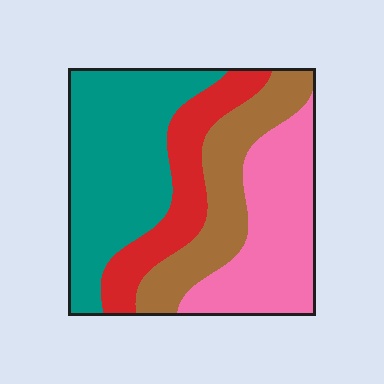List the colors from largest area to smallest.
From largest to smallest: teal, pink, brown, red.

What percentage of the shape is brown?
Brown covers 21% of the shape.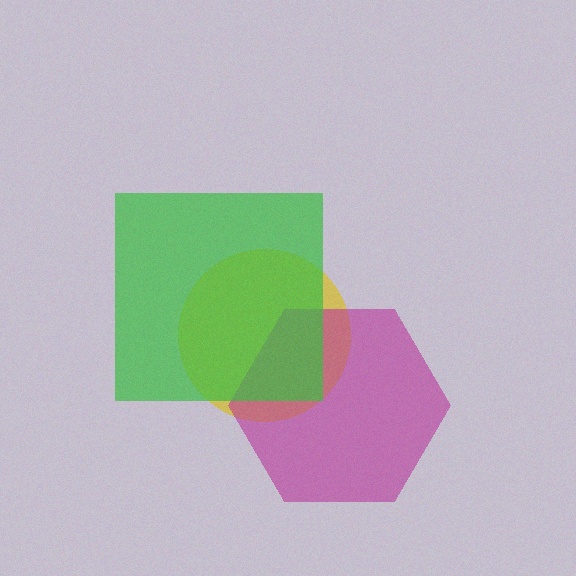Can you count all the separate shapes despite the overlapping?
Yes, there are 3 separate shapes.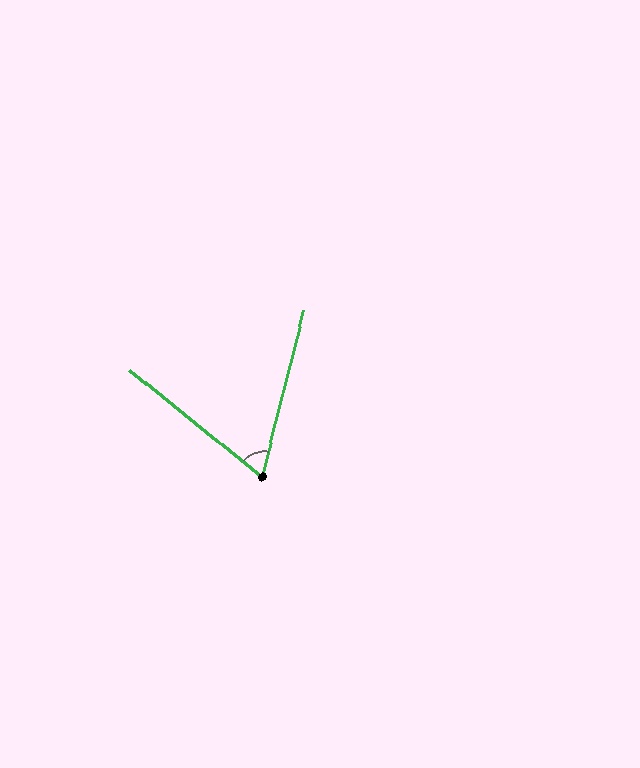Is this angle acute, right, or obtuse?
It is acute.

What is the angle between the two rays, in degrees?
Approximately 65 degrees.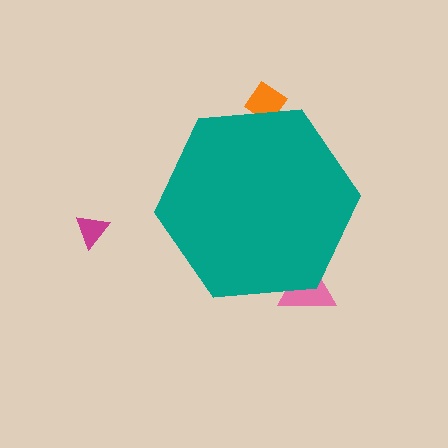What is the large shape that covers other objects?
A teal hexagon.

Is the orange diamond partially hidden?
Yes, the orange diamond is partially hidden behind the teal hexagon.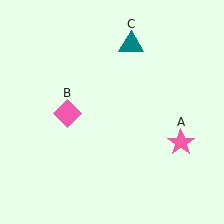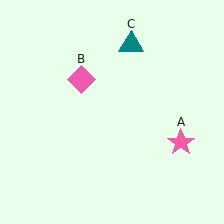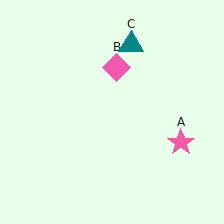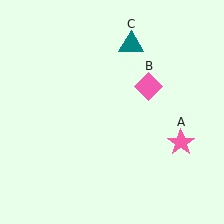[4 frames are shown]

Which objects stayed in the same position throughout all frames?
Pink star (object A) and teal triangle (object C) remained stationary.